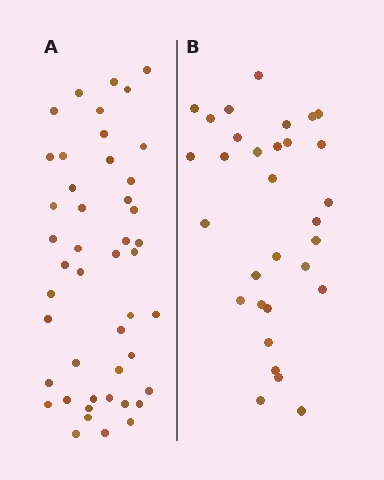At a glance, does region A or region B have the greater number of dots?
Region A (the left region) has more dots.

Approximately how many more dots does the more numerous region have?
Region A has approximately 15 more dots than region B.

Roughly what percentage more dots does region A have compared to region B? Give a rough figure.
About 50% more.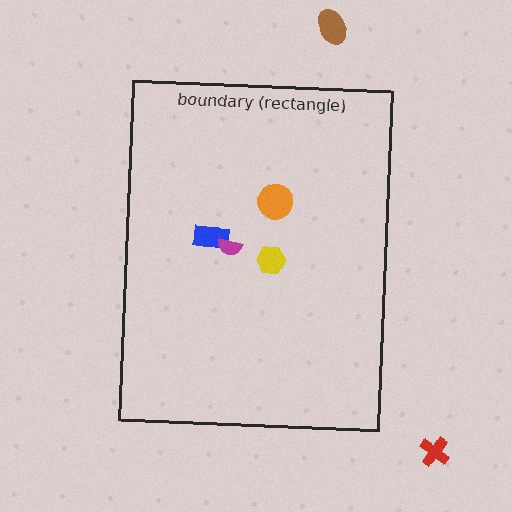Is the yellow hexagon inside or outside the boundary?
Inside.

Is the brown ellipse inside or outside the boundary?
Outside.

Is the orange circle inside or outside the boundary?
Inside.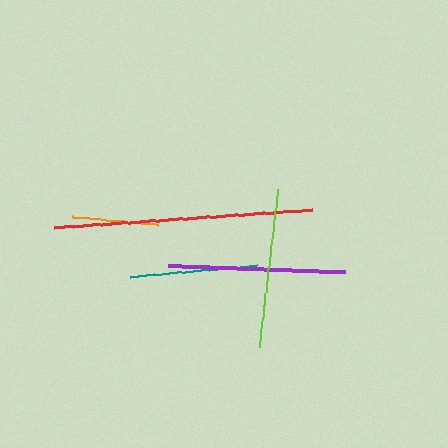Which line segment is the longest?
The red line is the longest at approximately 259 pixels.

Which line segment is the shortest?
The orange line is the shortest at approximately 86 pixels.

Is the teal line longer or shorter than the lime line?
The lime line is longer than the teal line.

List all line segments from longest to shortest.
From longest to shortest: red, purple, lime, teal, orange.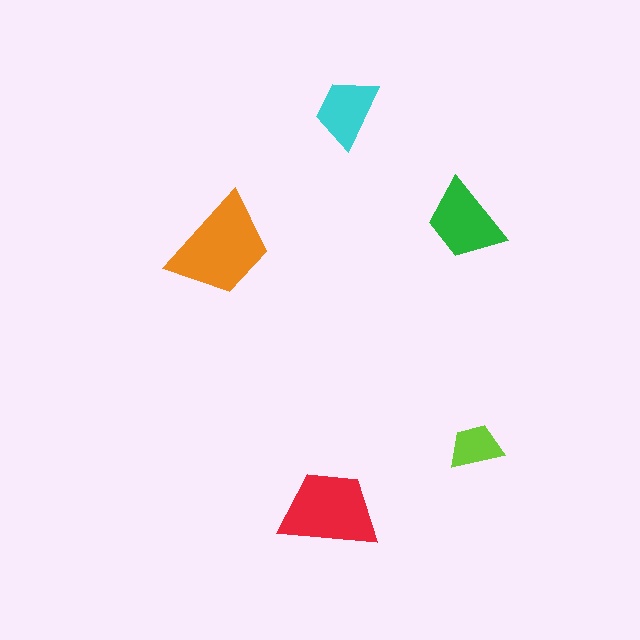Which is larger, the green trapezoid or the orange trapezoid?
The orange one.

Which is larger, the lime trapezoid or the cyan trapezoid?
The cyan one.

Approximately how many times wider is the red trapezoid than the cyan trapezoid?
About 1.5 times wider.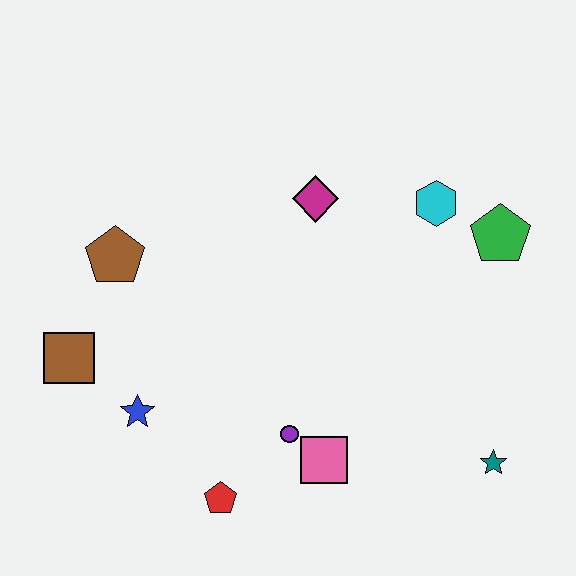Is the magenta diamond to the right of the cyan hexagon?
No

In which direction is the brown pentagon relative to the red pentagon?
The brown pentagon is above the red pentagon.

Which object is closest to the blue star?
The brown square is closest to the blue star.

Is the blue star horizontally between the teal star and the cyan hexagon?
No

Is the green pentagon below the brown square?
No